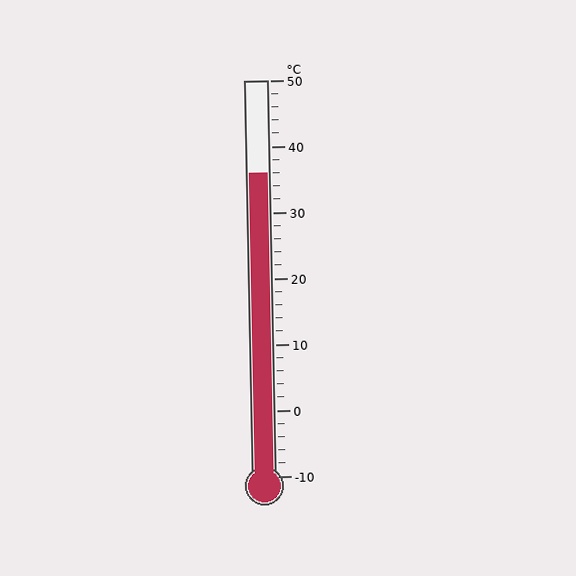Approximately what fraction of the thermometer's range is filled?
The thermometer is filled to approximately 75% of its range.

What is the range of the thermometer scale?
The thermometer scale ranges from -10°C to 50°C.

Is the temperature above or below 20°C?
The temperature is above 20°C.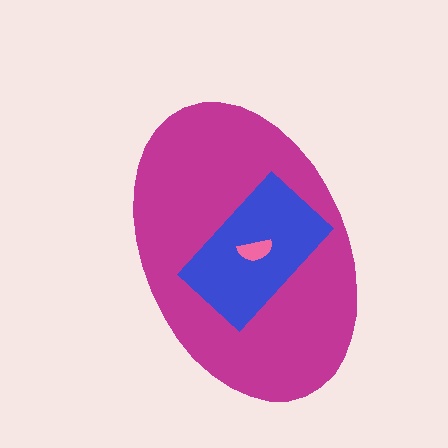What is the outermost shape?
The magenta ellipse.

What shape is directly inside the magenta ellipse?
The blue rectangle.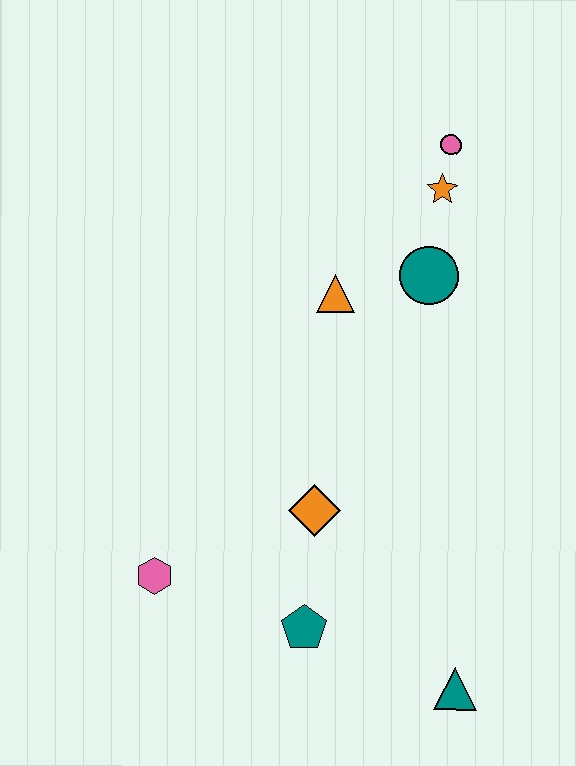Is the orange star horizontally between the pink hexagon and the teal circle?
No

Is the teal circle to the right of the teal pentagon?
Yes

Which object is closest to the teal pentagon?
The orange diamond is closest to the teal pentagon.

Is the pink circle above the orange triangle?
Yes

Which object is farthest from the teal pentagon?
The pink circle is farthest from the teal pentagon.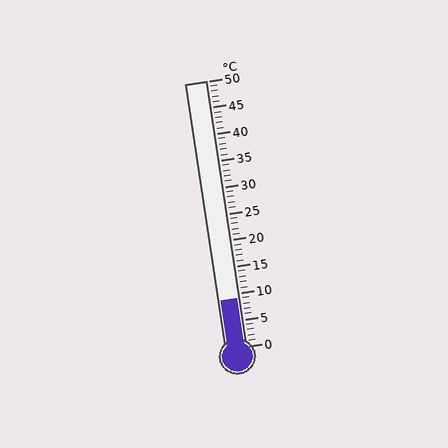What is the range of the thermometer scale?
The thermometer scale ranges from 0°C to 50°C.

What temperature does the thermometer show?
The thermometer shows approximately 9°C.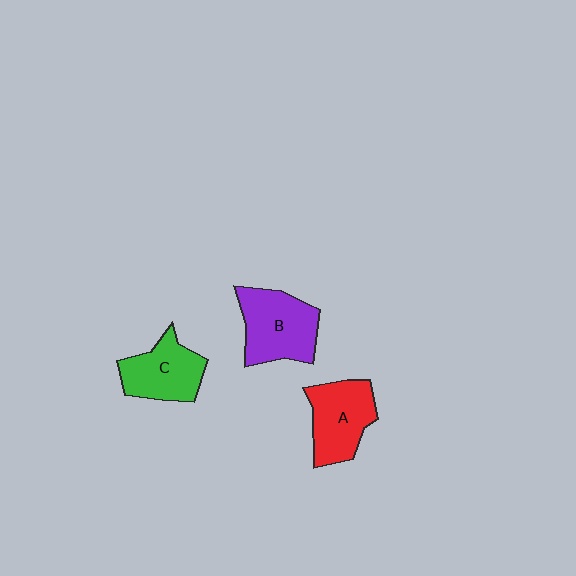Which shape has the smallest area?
Shape C (green).